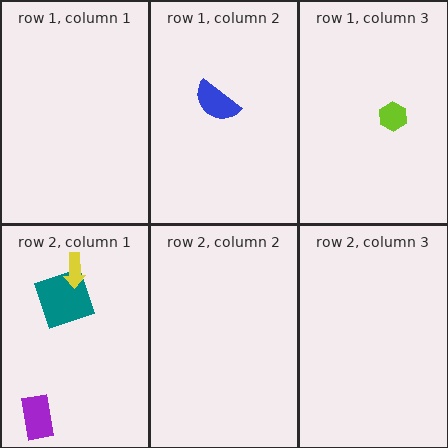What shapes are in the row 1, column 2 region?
The blue semicircle.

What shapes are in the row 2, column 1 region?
The teal square, the yellow arrow, the purple rectangle.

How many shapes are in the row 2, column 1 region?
3.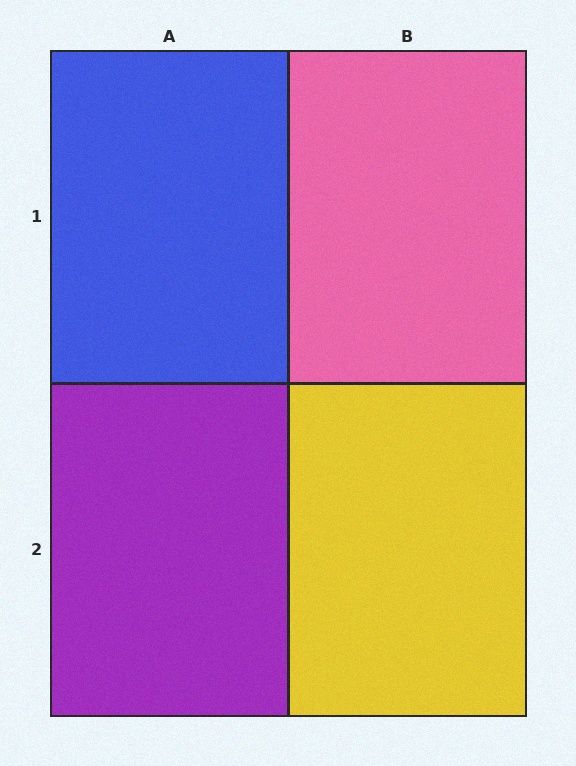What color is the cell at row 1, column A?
Blue.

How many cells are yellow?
1 cell is yellow.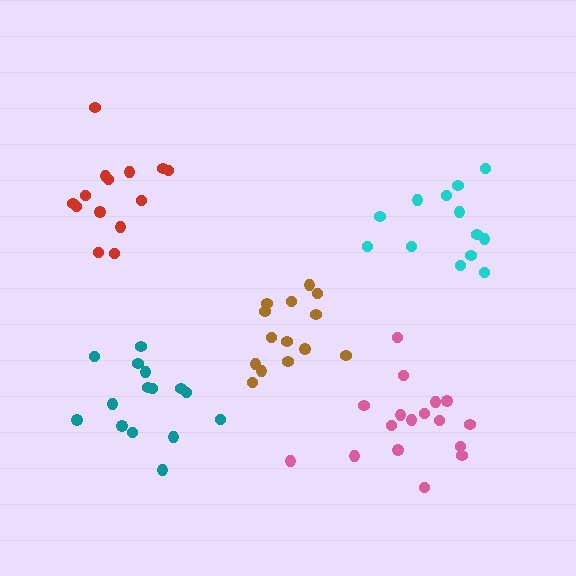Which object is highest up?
The red cluster is topmost.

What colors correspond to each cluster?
The clusters are colored: pink, brown, cyan, red, teal.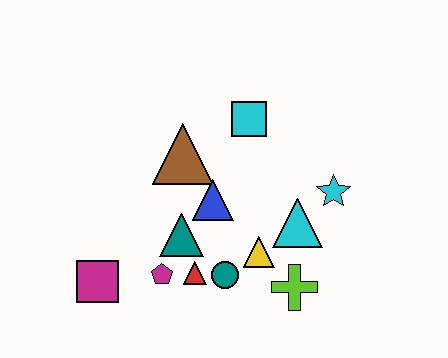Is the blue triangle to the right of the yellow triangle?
No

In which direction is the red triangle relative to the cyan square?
The red triangle is below the cyan square.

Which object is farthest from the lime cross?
The magenta square is farthest from the lime cross.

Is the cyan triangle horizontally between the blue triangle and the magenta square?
No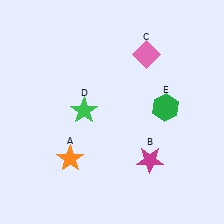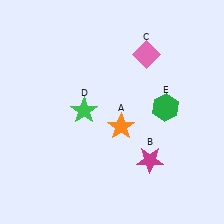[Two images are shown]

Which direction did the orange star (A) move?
The orange star (A) moved right.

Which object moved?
The orange star (A) moved right.